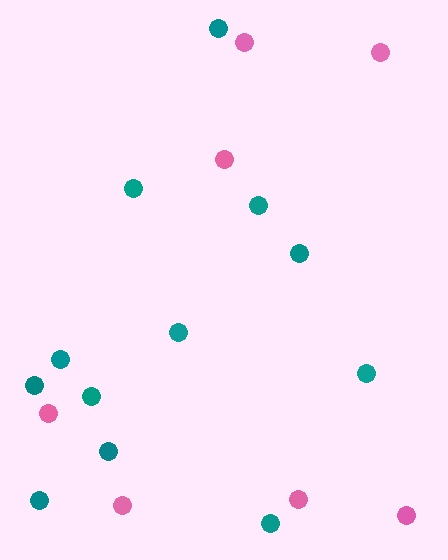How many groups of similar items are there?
There are 2 groups: one group of teal circles (12) and one group of pink circles (7).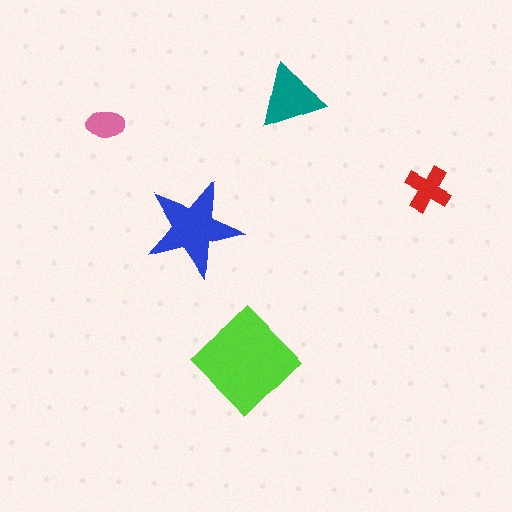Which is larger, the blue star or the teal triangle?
The blue star.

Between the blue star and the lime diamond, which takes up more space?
The lime diamond.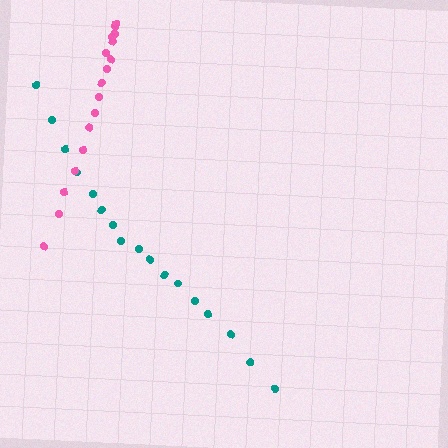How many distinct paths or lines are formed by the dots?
There are 2 distinct paths.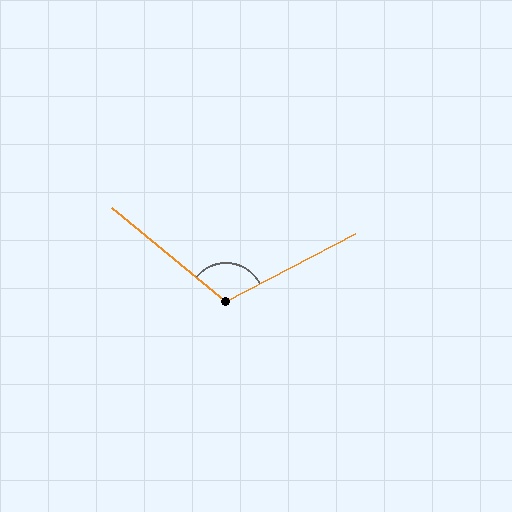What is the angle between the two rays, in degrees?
Approximately 113 degrees.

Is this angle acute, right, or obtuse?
It is obtuse.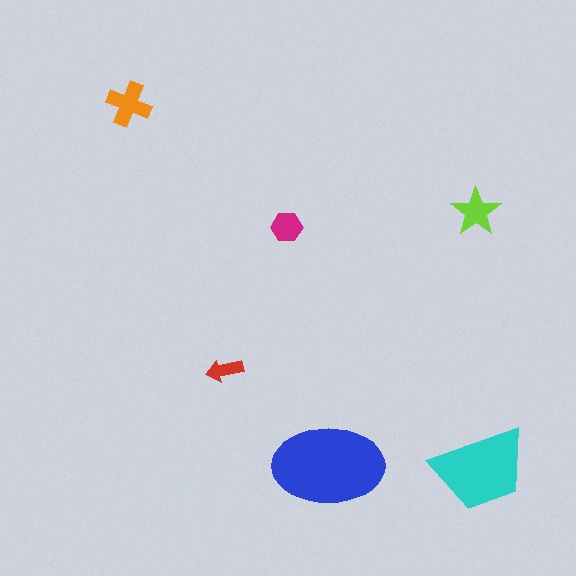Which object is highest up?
The orange cross is topmost.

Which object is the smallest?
The red arrow.